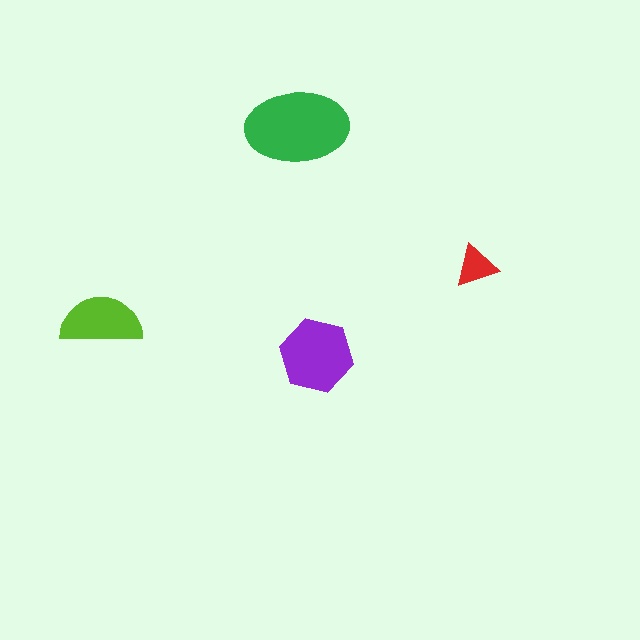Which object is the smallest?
The red triangle.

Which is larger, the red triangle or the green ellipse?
The green ellipse.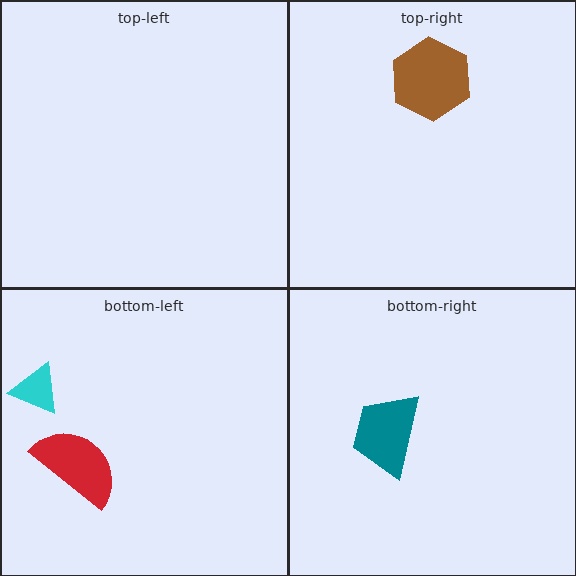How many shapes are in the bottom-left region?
2.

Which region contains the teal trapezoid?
The bottom-right region.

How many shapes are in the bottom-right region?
1.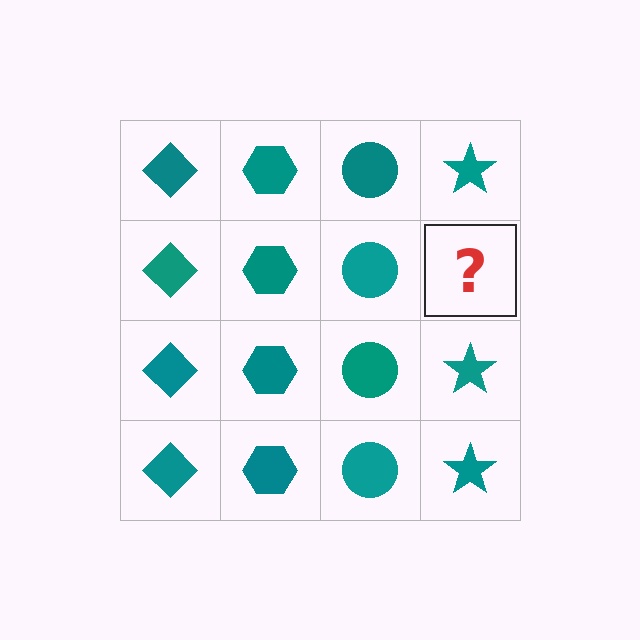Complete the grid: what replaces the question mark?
The question mark should be replaced with a teal star.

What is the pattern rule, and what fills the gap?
The rule is that each column has a consistent shape. The gap should be filled with a teal star.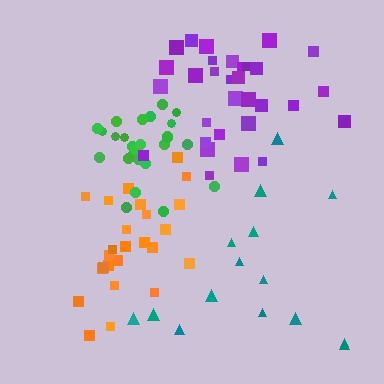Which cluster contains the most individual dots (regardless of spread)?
Purple (31).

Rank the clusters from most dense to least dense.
green, orange, purple, teal.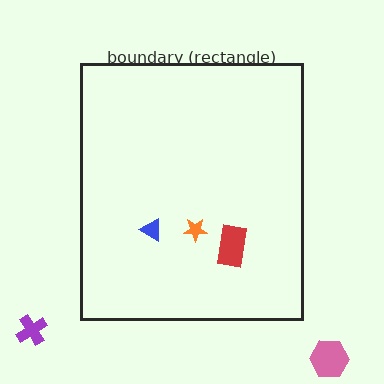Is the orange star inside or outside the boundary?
Inside.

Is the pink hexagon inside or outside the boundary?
Outside.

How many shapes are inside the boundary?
3 inside, 2 outside.